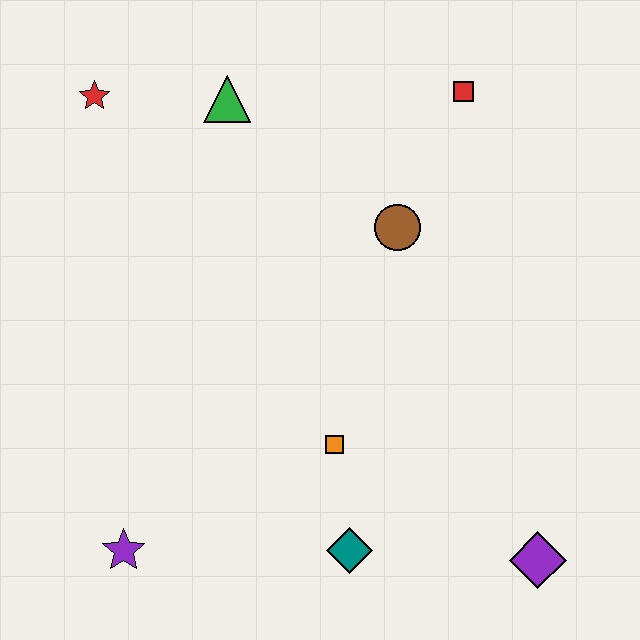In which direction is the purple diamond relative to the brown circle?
The purple diamond is below the brown circle.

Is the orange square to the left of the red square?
Yes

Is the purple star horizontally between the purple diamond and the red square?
No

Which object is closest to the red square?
The brown circle is closest to the red square.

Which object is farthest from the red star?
The purple diamond is farthest from the red star.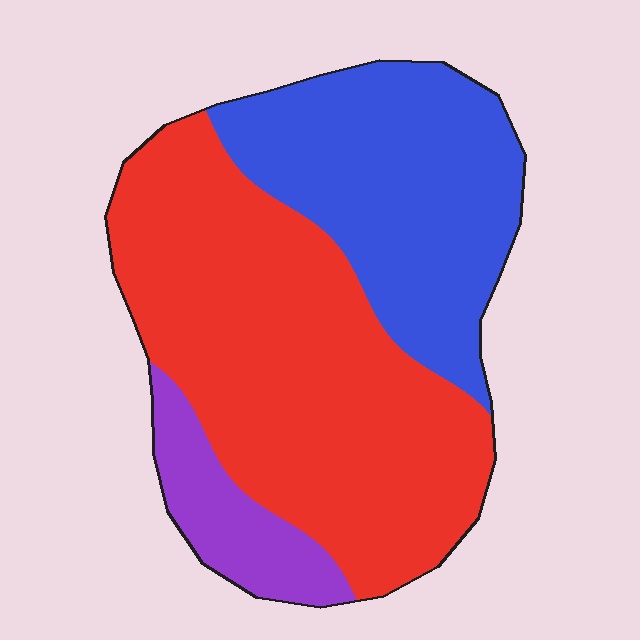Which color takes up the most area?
Red, at roughly 55%.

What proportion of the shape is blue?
Blue covers roughly 35% of the shape.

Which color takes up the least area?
Purple, at roughly 10%.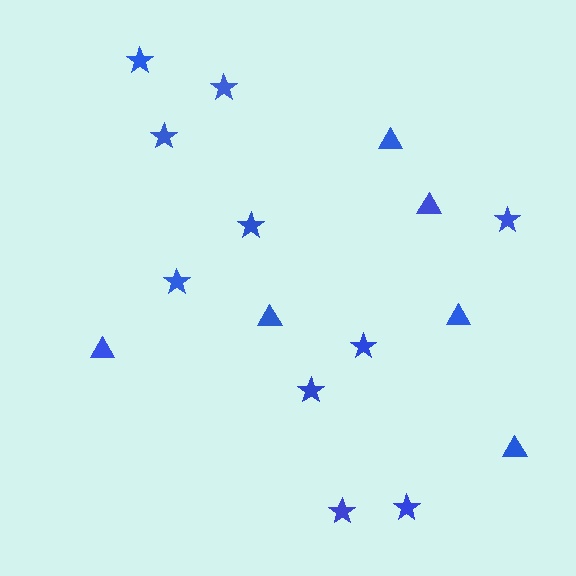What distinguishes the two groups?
There are 2 groups: one group of triangles (6) and one group of stars (10).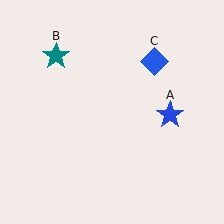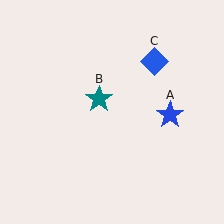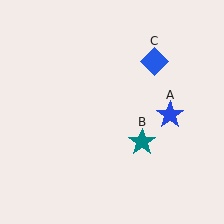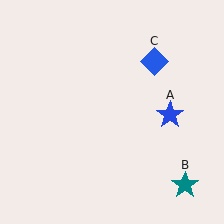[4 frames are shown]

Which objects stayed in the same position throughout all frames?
Blue star (object A) and blue diamond (object C) remained stationary.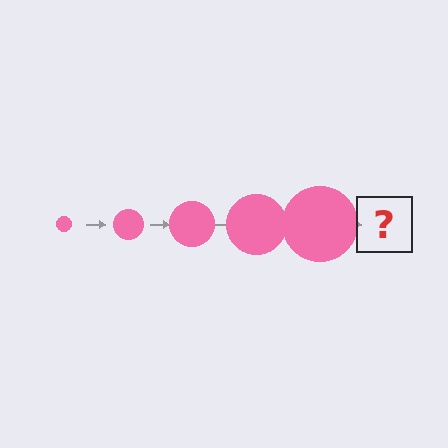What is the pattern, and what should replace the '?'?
The pattern is that the circle gets progressively larger each step. The '?' should be a pink circle, larger than the previous one.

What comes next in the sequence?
The next element should be a pink circle, larger than the previous one.